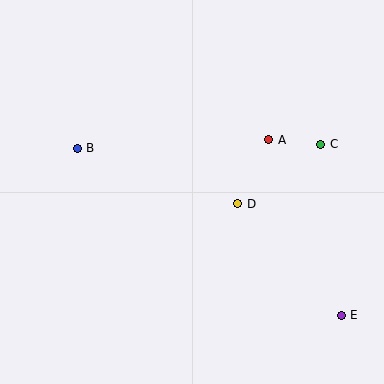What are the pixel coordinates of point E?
Point E is at (341, 315).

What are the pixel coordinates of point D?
Point D is at (238, 204).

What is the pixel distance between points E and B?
The distance between E and B is 313 pixels.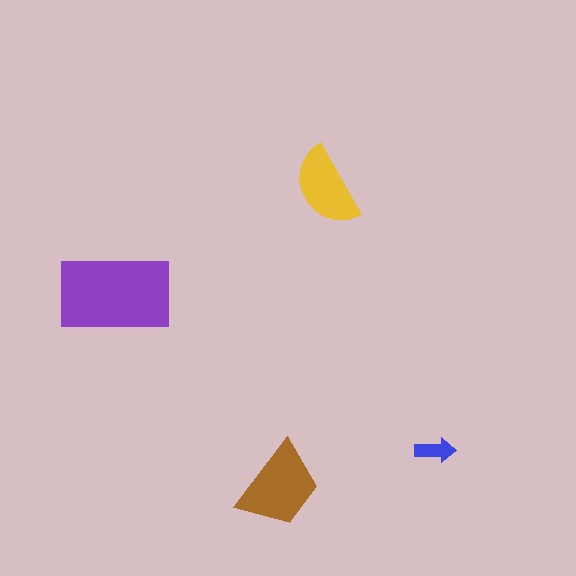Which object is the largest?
The purple rectangle.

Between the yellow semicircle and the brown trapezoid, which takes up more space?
The brown trapezoid.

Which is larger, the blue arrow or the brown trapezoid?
The brown trapezoid.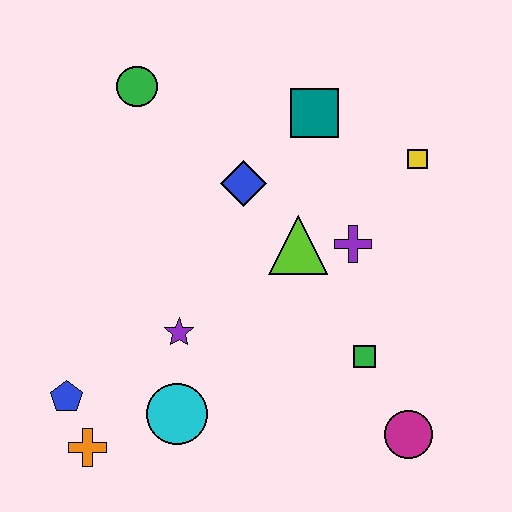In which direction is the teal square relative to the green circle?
The teal square is to the right of the green circle.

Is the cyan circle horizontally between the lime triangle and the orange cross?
Yes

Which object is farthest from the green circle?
The magenta circle is farthest from the green circle.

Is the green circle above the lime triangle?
Yes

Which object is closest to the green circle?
The blue diamond is closest to the green circle.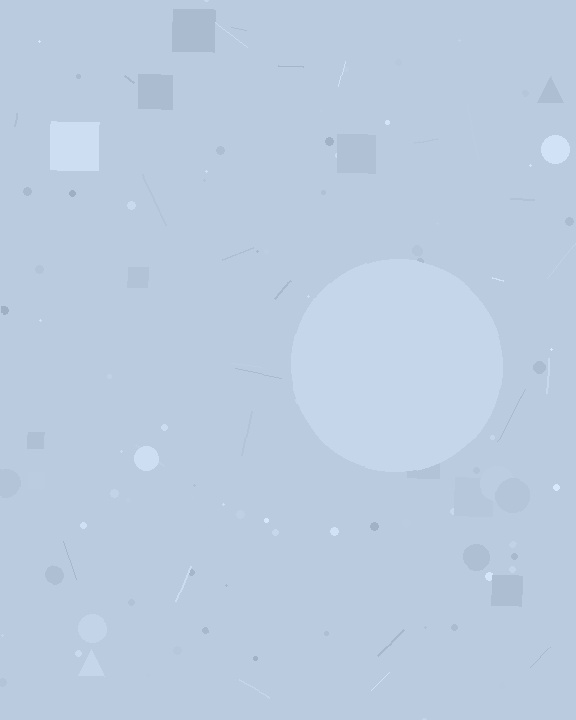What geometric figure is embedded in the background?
A circle is embedded in the background.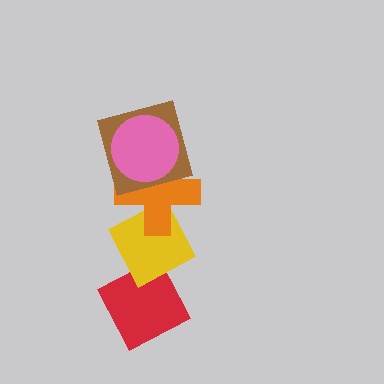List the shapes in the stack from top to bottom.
From top to bottom: the pink circle, the brown square, the orange cross, the yellow diamond, the red diamond.